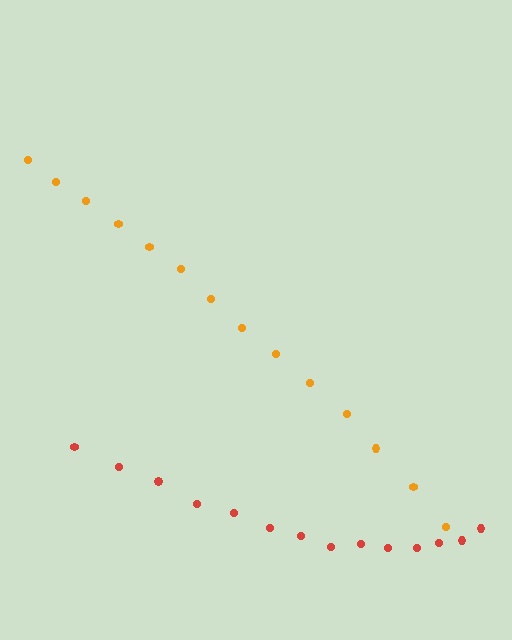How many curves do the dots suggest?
There are 2 distinct paths.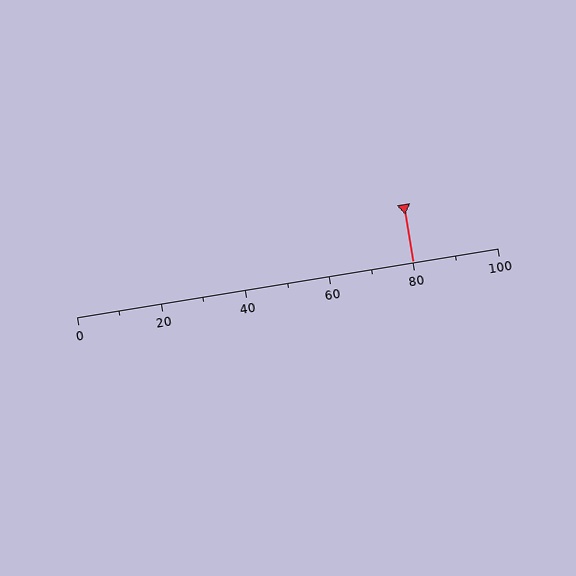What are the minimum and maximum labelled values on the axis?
The axis runs from 0 to 100.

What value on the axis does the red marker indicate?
The marker indicates approximately 80.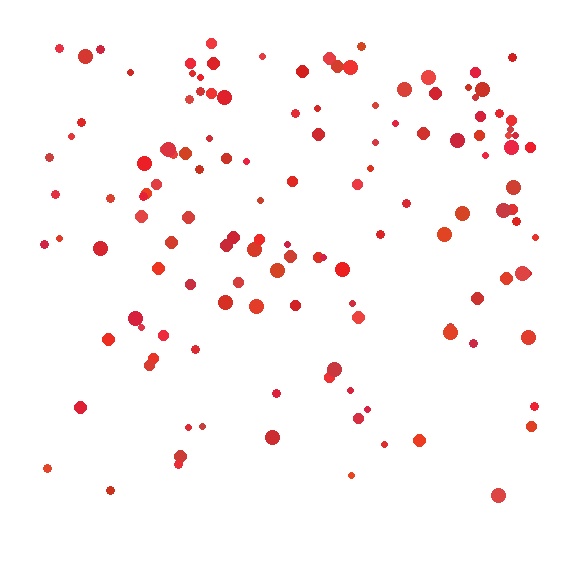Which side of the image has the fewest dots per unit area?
The bottom.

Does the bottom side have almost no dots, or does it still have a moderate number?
Still a moderate number, just noticeably fewer than the top.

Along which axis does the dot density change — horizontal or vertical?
Vertical.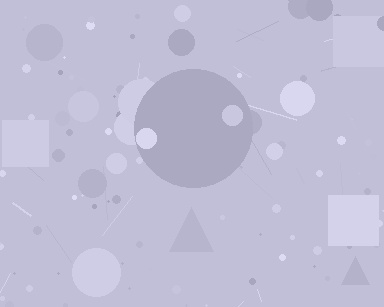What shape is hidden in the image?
A circle is hidden in the image.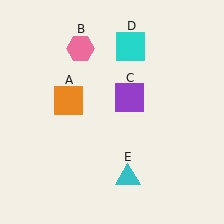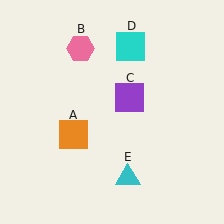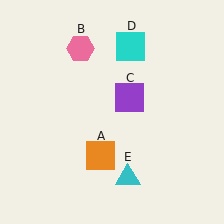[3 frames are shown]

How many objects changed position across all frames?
1 object changed position: orange square (object A).